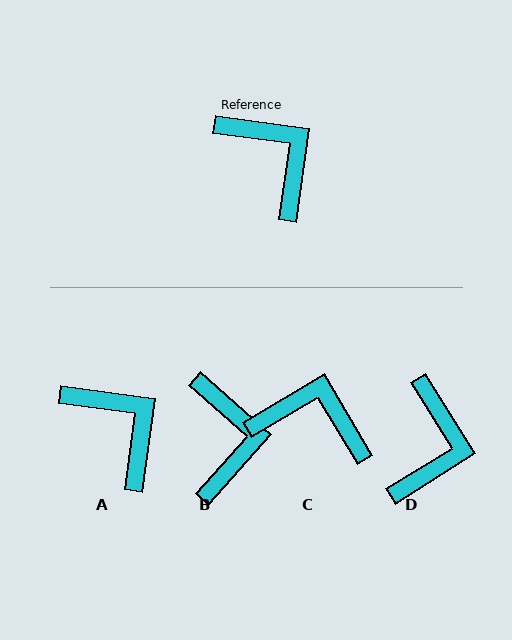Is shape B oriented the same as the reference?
No, it is off by about 33 degrees.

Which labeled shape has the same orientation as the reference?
A.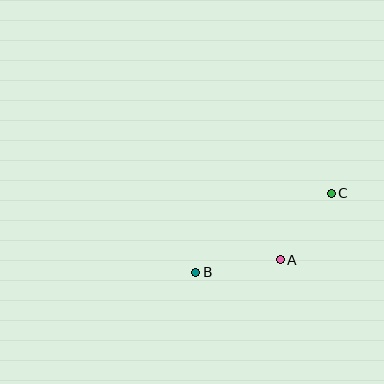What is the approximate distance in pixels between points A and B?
The distance between A and B is approximately 85 pixels.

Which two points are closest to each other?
Points A and C are closest to each other.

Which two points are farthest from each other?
Points B and C are farthest from each other.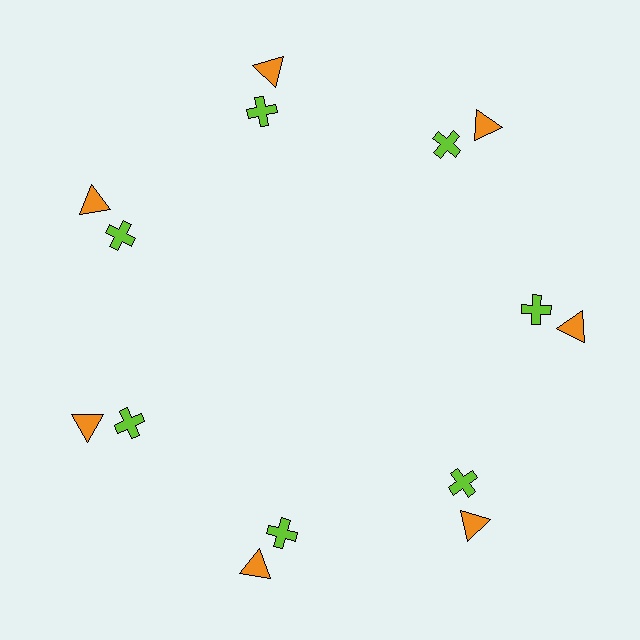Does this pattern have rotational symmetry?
Yes, this pattern has 7-fold rotational symmetry. It looks the same after rotating 51 degrees around the center.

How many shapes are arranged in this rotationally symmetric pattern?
There are 14 shapes, arranged in 7 groups of 2.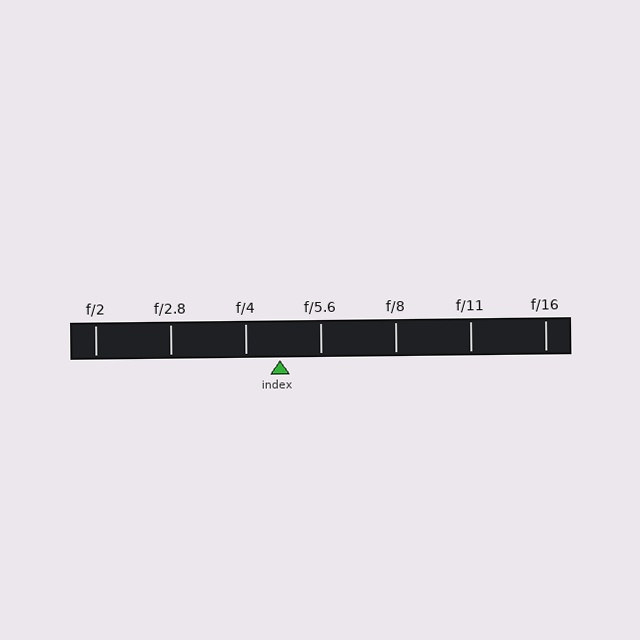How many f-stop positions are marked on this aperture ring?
There are 7 f-stop positions marked.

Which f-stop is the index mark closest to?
The index mark is closest to f/4.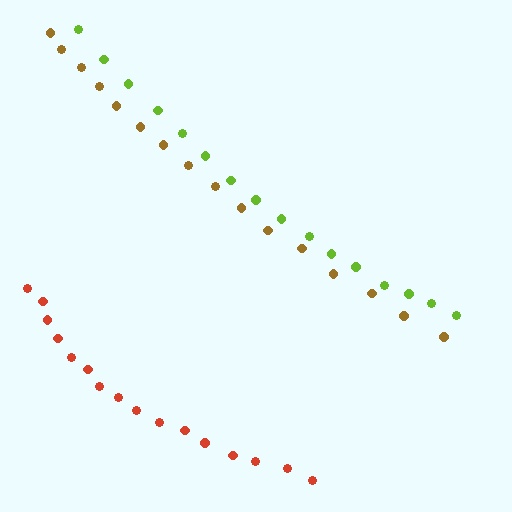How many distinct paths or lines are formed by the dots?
There are 3 distinct paths.